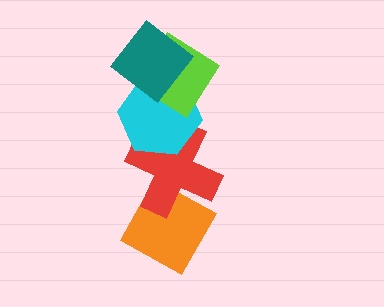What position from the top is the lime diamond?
The lime diamond is 2nd from the top.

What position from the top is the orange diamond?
The orange diamond is 5th from the top.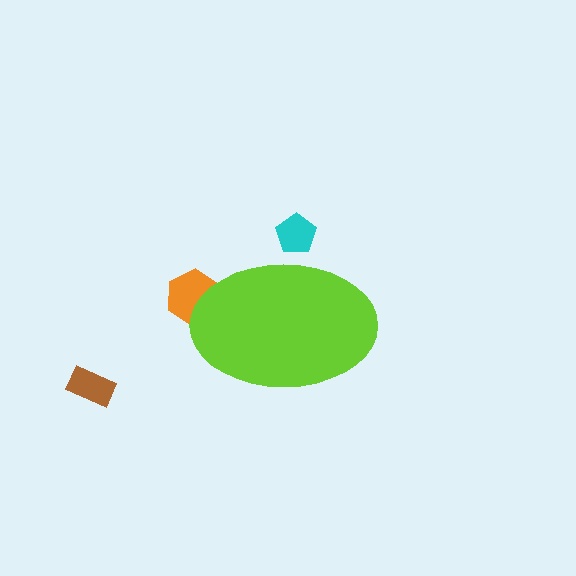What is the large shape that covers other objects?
A lime ellipse.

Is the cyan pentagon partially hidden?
Yes, the cyan pentagon is partially hidden behind the lime ellipse.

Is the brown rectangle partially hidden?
No, the brown rectangle is fully visible.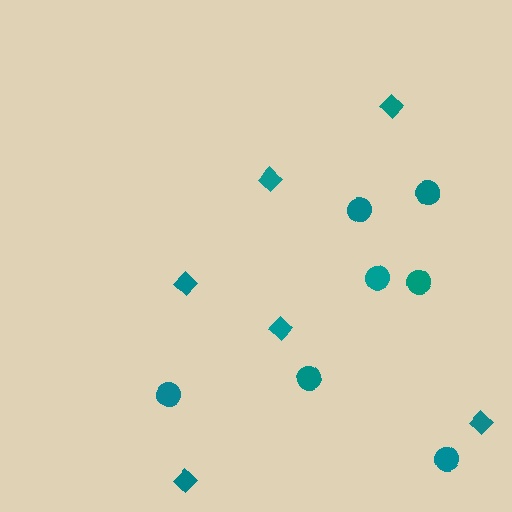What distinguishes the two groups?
There are 2 groups: one group of diamonds (6) and one group of circles (7).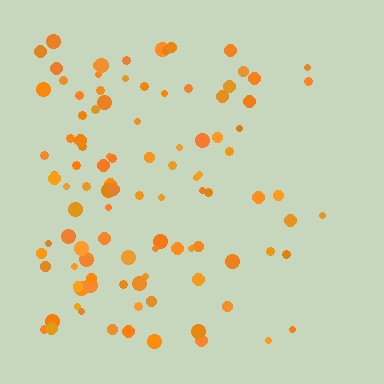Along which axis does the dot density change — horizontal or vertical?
Horizontal.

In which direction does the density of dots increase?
From right to left, with the left side densest.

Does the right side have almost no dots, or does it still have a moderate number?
Still a moderate number, just noticeably fewer than the left.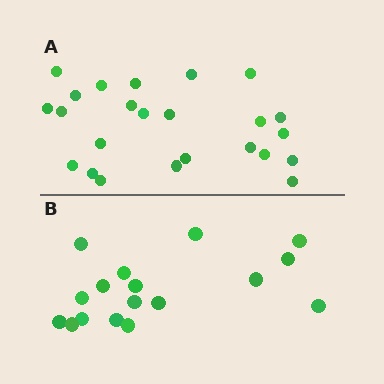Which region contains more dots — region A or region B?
Region A (the top region) has more dots.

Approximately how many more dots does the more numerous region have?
Region A has roughly 8 or so more dots than region B.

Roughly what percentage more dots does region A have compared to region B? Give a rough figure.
About 40% more.